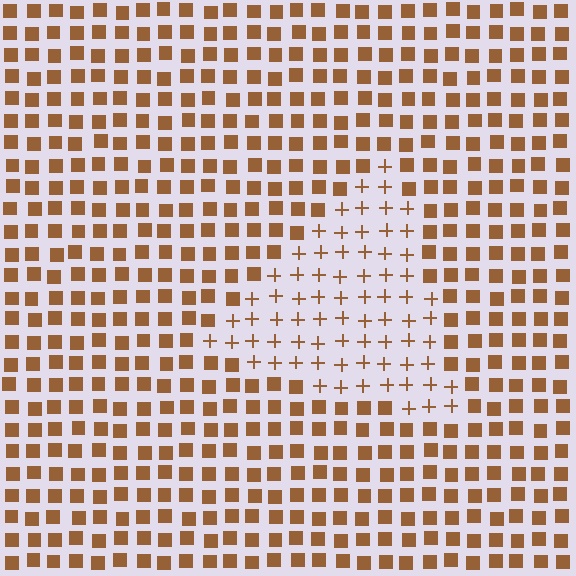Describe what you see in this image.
The image is filled with small brown elements arranged in a uniform grid. A triangle-shaped region contains plus signs, while the surrounding area contains squares. The boundary is defined purely by the change in element shape.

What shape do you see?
I see a triangle.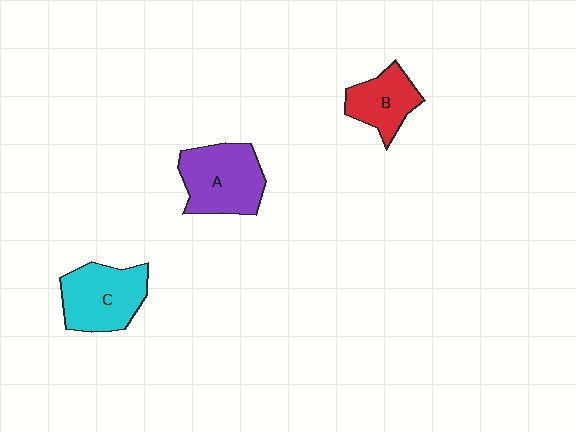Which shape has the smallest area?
Shape B (red).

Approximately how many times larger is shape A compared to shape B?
Approximately 1.5 times.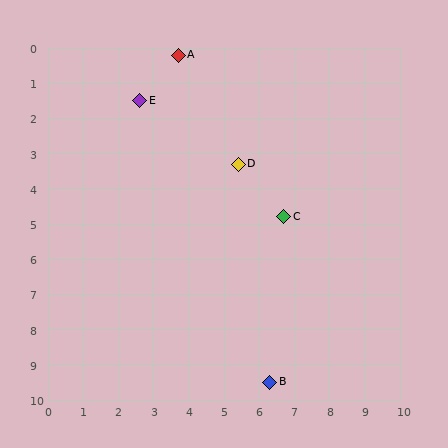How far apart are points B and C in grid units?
Points B and C are about 4.7 grid units apart.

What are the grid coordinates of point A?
Point A is at approximately (3.7, 0.2).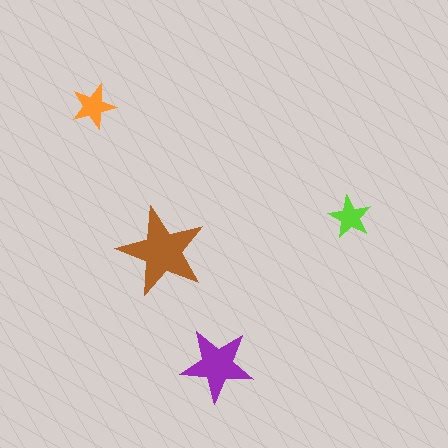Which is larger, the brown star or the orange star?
The brown one.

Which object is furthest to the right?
The lime star is rightmost.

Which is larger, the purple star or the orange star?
The purple one.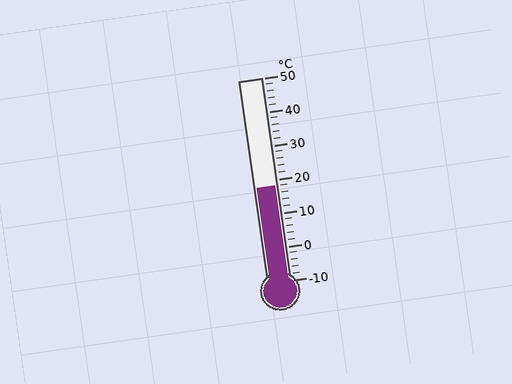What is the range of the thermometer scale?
The thermometer scale ranges from -10°C to 50°C.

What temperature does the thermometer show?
The thermometer shows approximately 18°C.